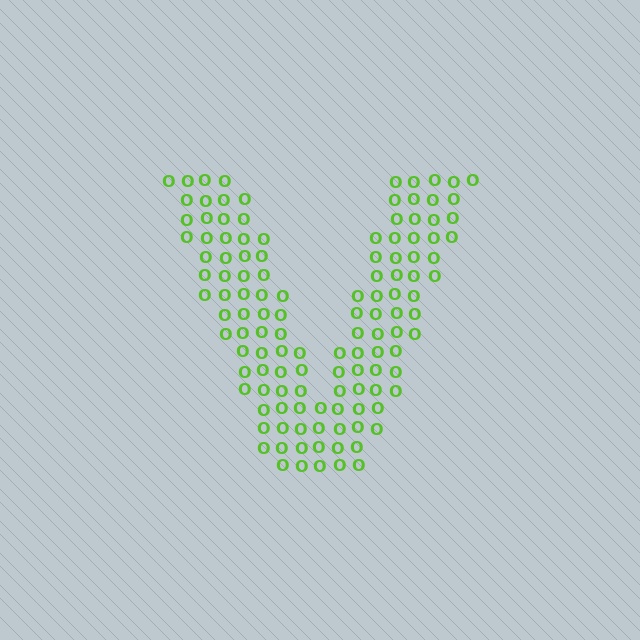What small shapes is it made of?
It is made of small letter O's.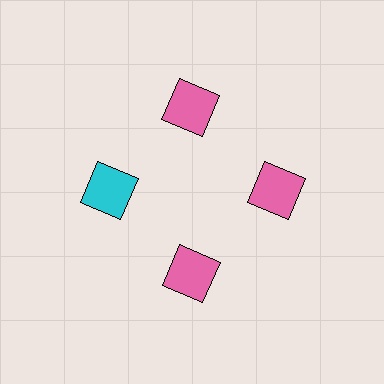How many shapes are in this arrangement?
There are 4 shapes arranged in a ring pattern.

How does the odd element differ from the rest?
It has a different color: cyan instead of pink.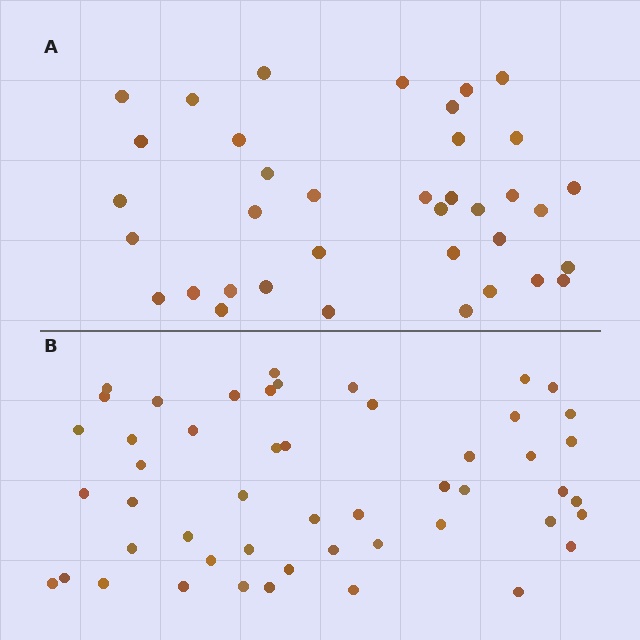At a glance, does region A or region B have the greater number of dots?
Region B (the bottom region) has more dots.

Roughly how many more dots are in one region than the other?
Region B has approximately 15 more dots than region A.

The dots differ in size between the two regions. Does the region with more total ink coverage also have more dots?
No. Region A has more total ink coverage because its dots are larger, but region B actually contains more individual dots. Total area can be misleading — the number of items is what matters here.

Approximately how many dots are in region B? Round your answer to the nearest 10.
About 50 dots.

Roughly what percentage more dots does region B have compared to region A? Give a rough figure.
About 35% more.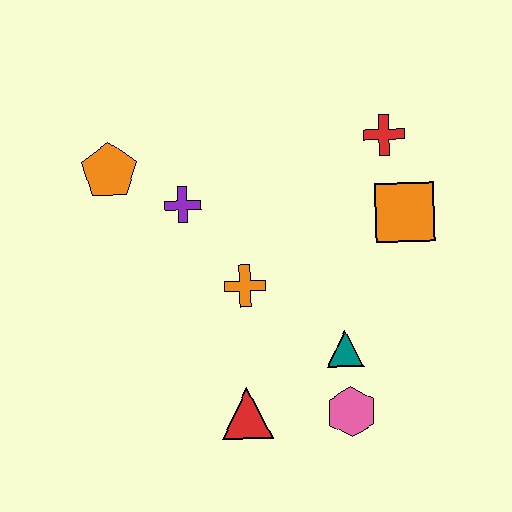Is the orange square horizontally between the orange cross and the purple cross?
No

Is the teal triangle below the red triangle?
No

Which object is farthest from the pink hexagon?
The orange pentagon is farthest from the pink hexagon.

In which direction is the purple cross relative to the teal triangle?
The purple cross is to the left of the teal triangle.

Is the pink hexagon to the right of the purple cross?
Yes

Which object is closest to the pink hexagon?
The teal triangle is closest to the pink hexagon.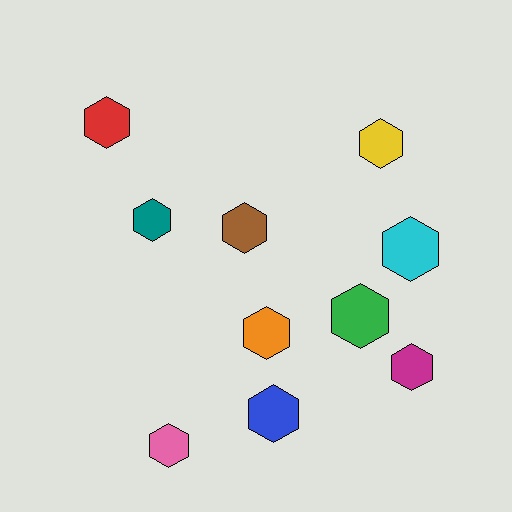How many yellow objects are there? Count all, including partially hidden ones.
There is 1 yellow object.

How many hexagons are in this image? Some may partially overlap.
There are 10 hexagons.